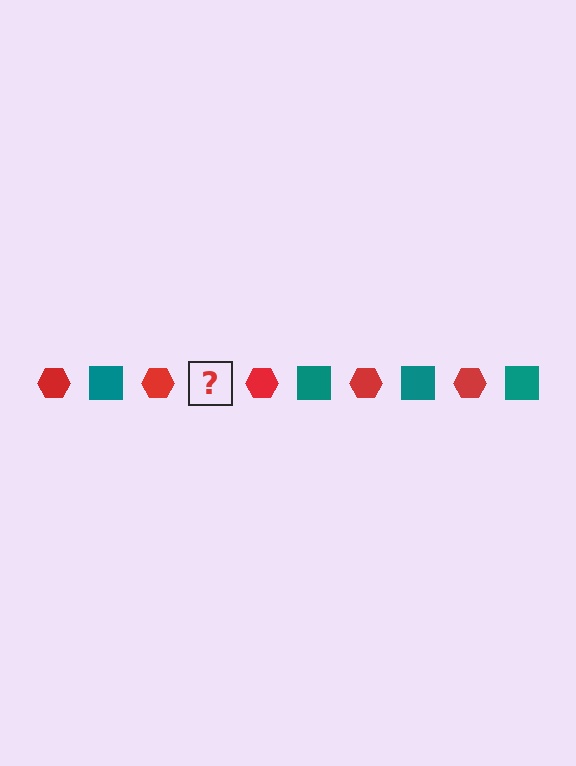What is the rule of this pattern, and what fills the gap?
The rule is that the pattern alternates between red hexagon and teal square. The gap should be filled with a teal square.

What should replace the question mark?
The question mark should be replaced with a teal square.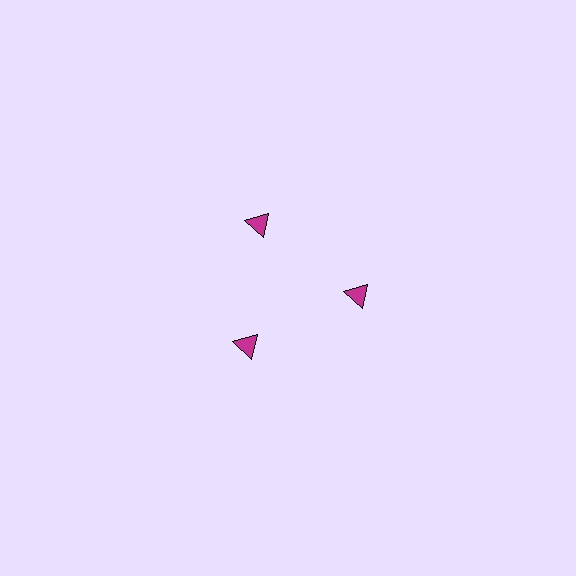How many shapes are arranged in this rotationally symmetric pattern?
There are 3 shapes, arranged in 3 groups of 1.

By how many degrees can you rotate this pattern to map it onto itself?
The pattern maps onto itself every 120 degrees of rotation.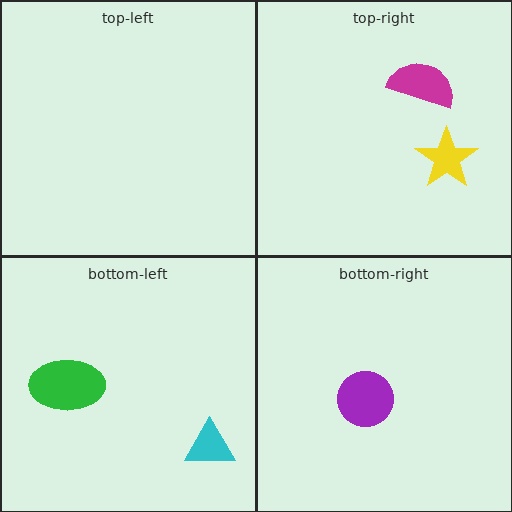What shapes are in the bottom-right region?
The purple circle.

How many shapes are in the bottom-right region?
1.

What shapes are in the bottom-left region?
The cyan triangle, the green ellipse.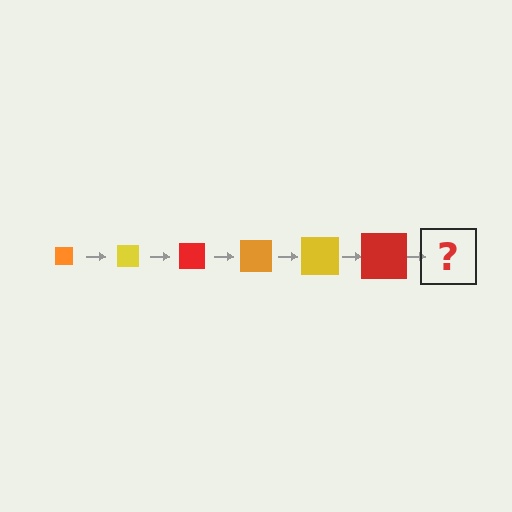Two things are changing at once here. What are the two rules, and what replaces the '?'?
The two rules are that the square grows larger each step and the color cycles through orange, yellow, and red. The '?' should be an orange square, larger than the previous one.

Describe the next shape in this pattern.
It should be an orange square, larger than the previous one.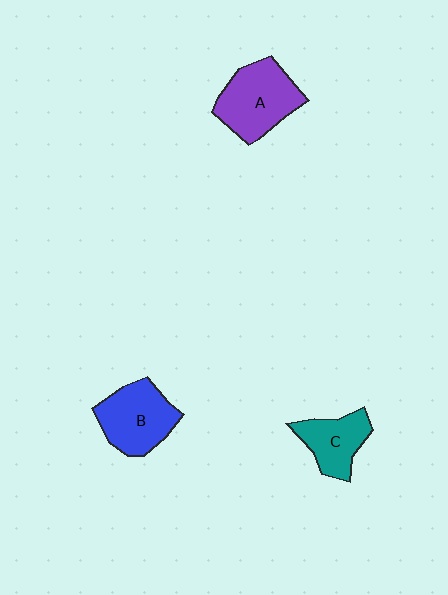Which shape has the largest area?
Shape A (purple).